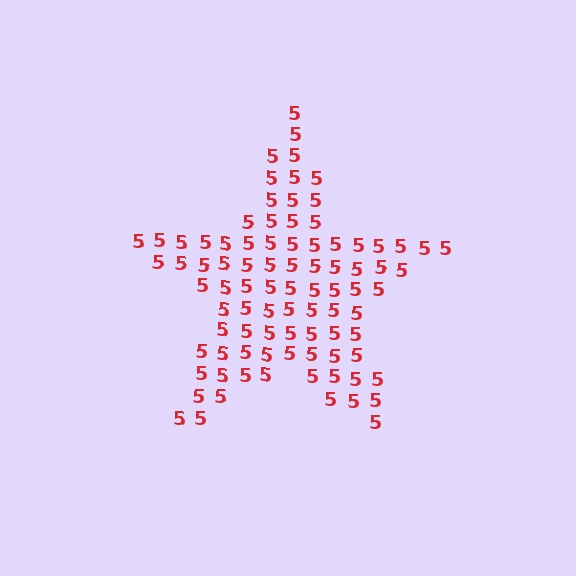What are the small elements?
The small elements are digit 5's.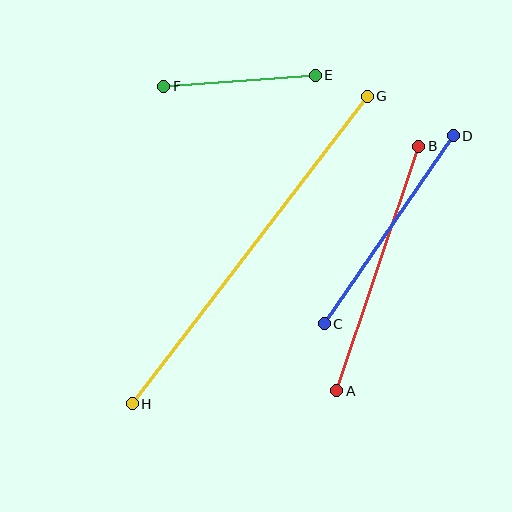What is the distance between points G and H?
The distance is approximately 387 pixels.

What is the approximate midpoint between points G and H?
The midpoint is at approximately (250, 250) pixels.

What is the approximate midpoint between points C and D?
The midpoint is at approximately (389, 230) pixels.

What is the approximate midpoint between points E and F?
The midpoint is at approximately (239, 81) pixels.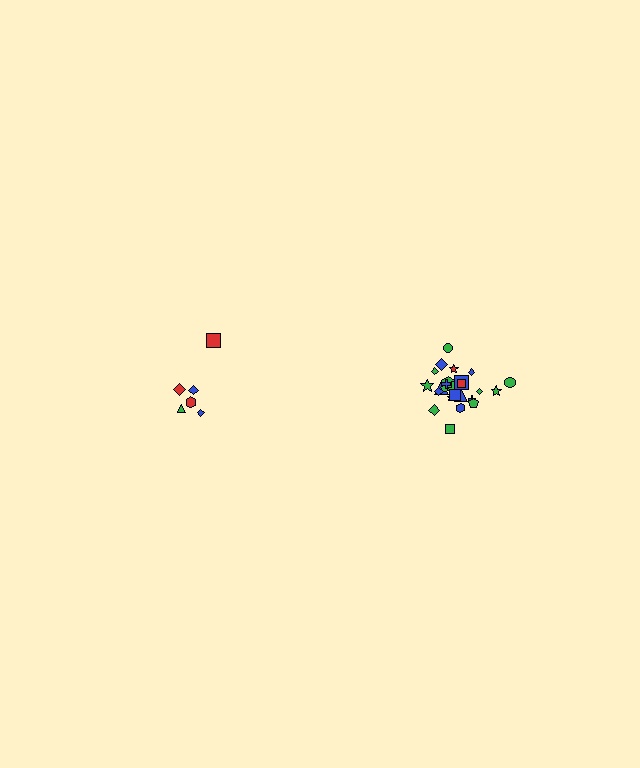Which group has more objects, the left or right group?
The right group.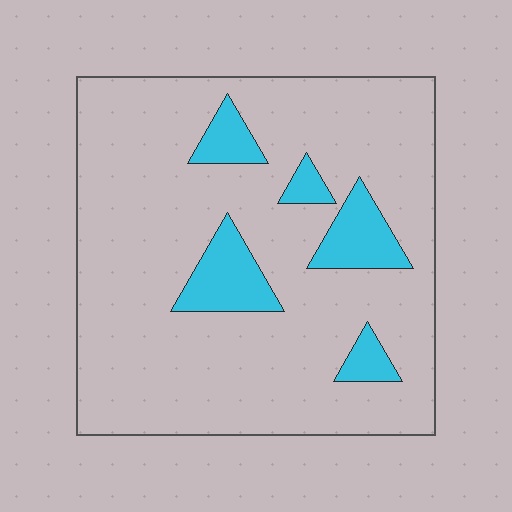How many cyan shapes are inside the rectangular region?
5.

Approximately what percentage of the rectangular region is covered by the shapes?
Approximately 15%.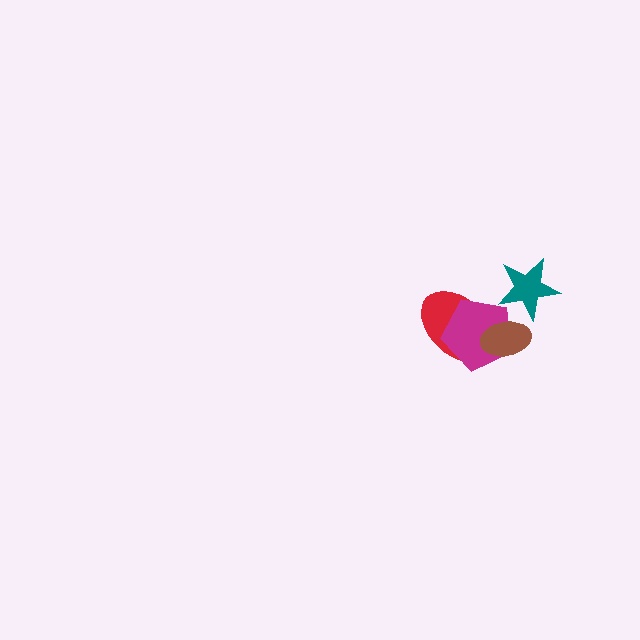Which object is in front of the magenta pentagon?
The brown ellipse is in front of the magenta pentagon.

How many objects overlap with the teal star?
0 objects overlap with the teal star.